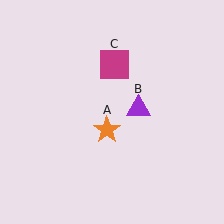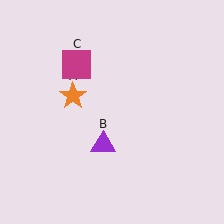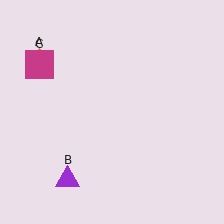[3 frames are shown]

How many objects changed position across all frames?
3 objects changed position: orange star (object A), purple triangle (object B), magenta square (object C).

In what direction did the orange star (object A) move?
The orange star (object A) moved up and to the left.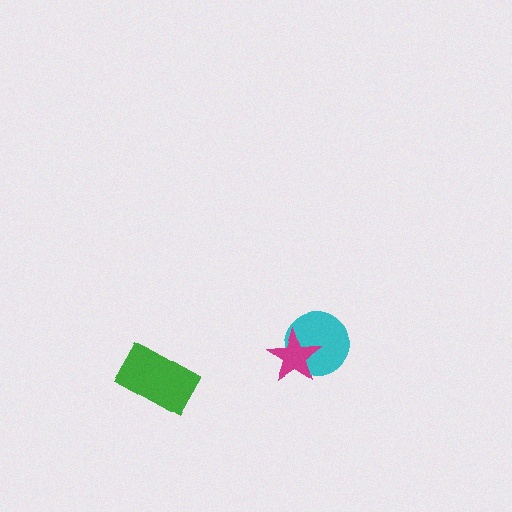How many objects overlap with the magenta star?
1 object overlaps with the magenta star.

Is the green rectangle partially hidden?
No, no other shape covers it.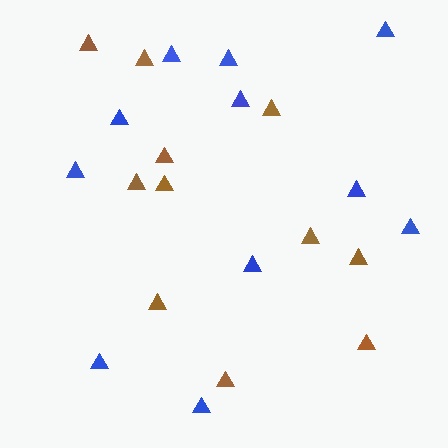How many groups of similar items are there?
There are 2 groups: one group of blue triangles (11) and one group of brown triangles (11).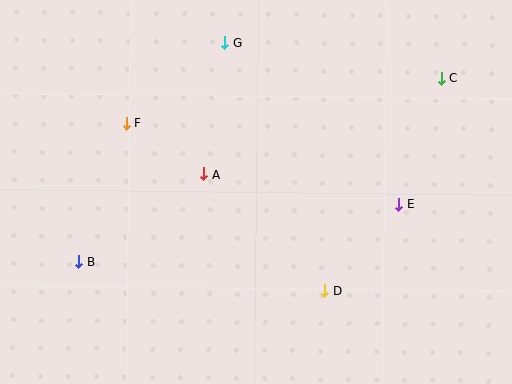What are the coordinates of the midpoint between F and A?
The midpoint between F and A is at (165, 148).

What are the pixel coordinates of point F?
Point F is at (126, 123).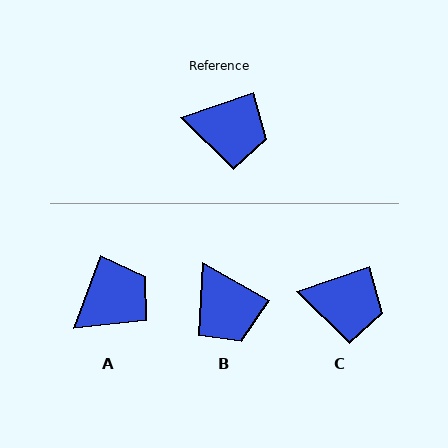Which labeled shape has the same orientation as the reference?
C.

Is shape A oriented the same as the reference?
No, it is off by about 50 degrees.